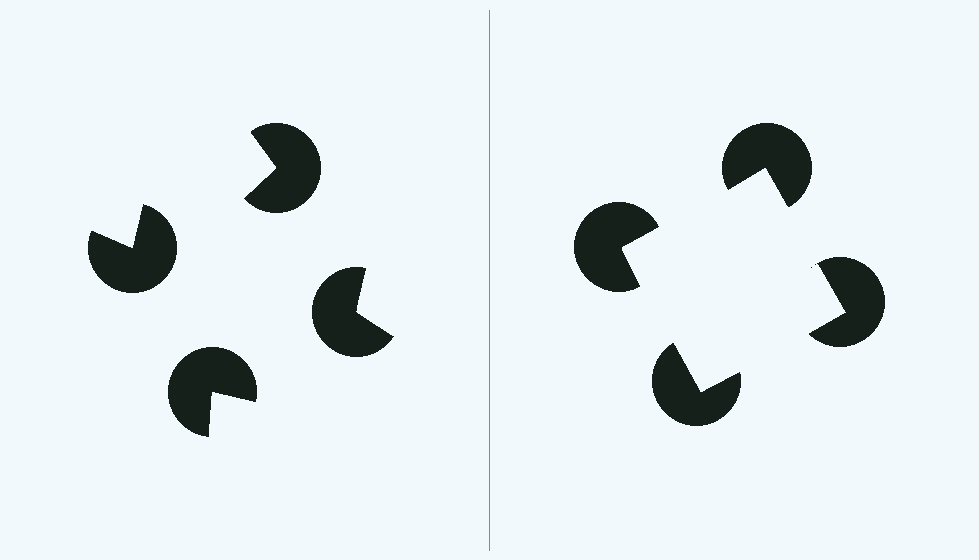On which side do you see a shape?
An illusory square appears on the right side. On the left side the wedge cuts are rotated, so no coherent shape forms.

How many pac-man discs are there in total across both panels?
8 — 4 on each side.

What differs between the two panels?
The pac-man discs are positioned identically on both sides; only the wedge orientations differ. On the right they align to a square; on the left they are misaligned.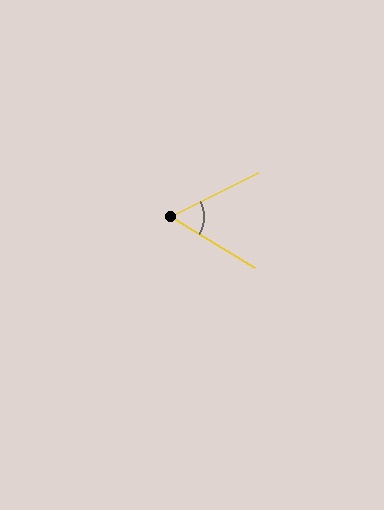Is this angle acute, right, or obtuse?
It is acute.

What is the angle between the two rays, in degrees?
Approximately 58 degrees.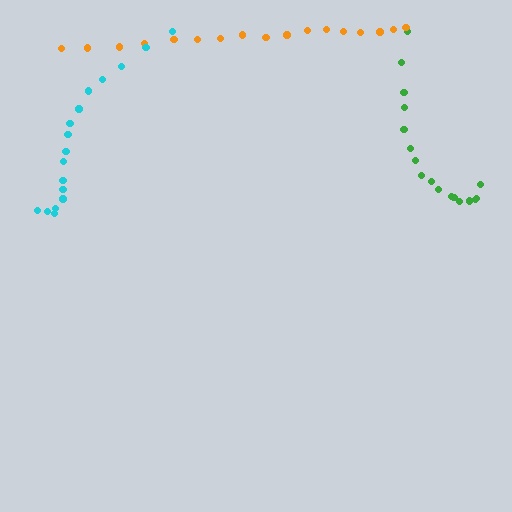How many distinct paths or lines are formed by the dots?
There are 3 distinct paths.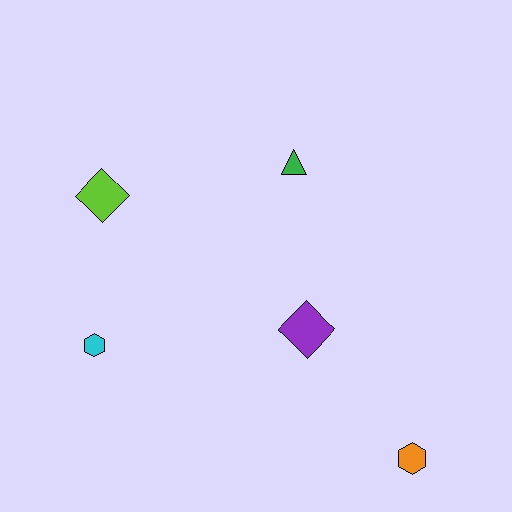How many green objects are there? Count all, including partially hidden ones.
There is 1 green object.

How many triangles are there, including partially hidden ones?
There is 1 triangle.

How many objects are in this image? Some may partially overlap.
There are 5 objects.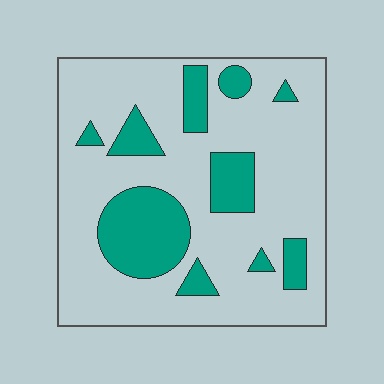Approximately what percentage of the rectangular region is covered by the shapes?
Approximately 25%.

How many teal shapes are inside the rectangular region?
10.